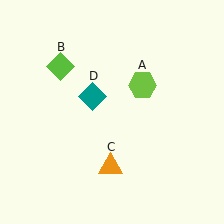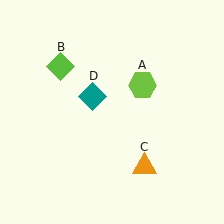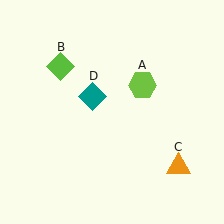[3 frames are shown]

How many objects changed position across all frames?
1 object changed position: orange triangle (object C).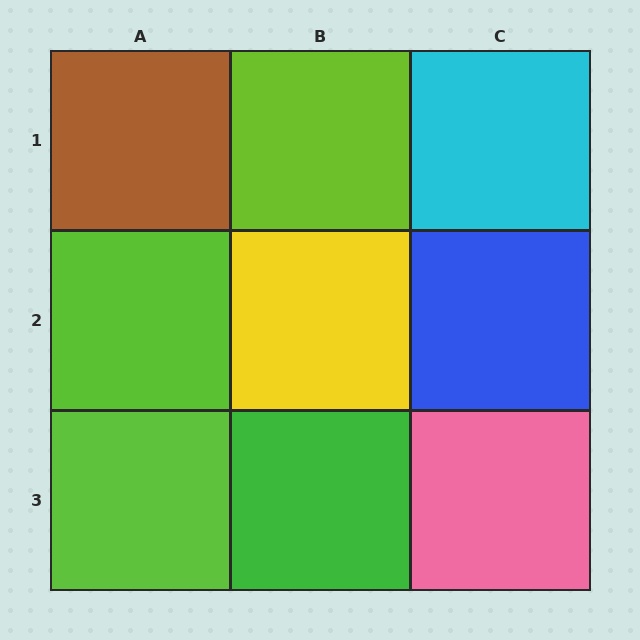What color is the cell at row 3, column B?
Green.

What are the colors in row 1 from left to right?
Brown, lime, cyan.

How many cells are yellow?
1 cell is yellow.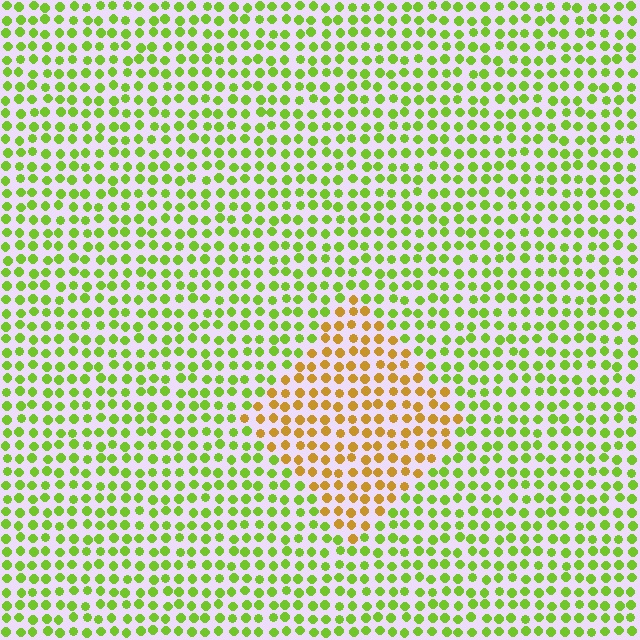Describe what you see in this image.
The image is filled with small lime elements in a uniform arrangement. A diamond-shaped region is visible where the elements are tinted to a slightly different hue, forming a subtle color boundary.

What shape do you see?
I see a diamond.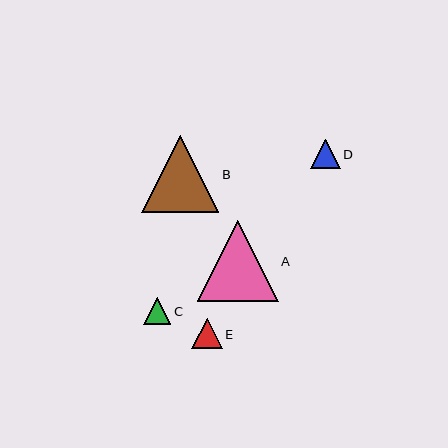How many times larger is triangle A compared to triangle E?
Triangle A is approximately 2.7 times the size of triangle E.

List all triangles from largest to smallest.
From largest to smallest: A, B, E, D, C.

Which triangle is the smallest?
Triangle C is the smallest with a size of approximately 27 pixels.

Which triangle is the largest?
Triangle A is the largest with a size of approximately 81 pixels.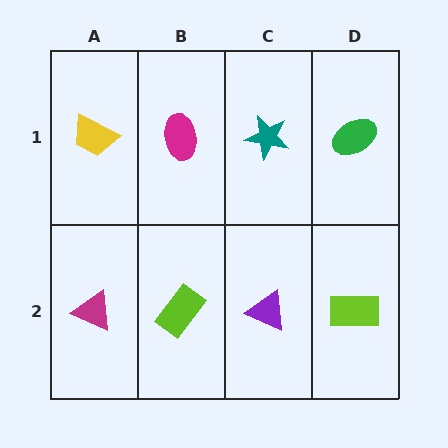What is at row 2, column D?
A lime rectangle.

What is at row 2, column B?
A lime rectangle.